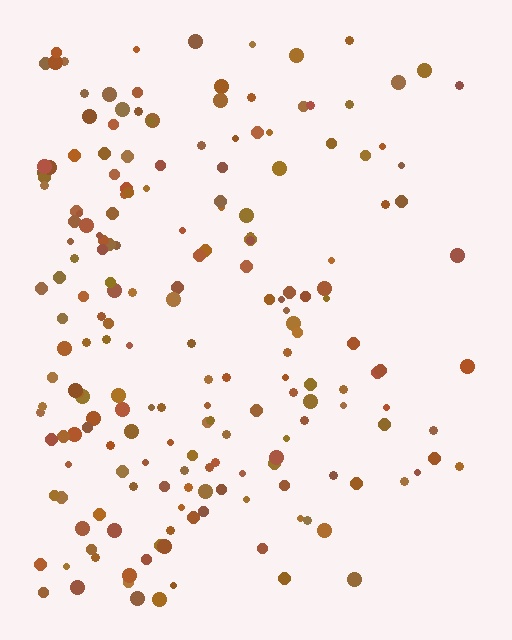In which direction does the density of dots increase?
From right to left, with the left side densest.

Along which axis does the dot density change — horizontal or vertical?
Horizontal.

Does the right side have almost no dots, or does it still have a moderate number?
Still a moderate number, just noticeably fewer than the left.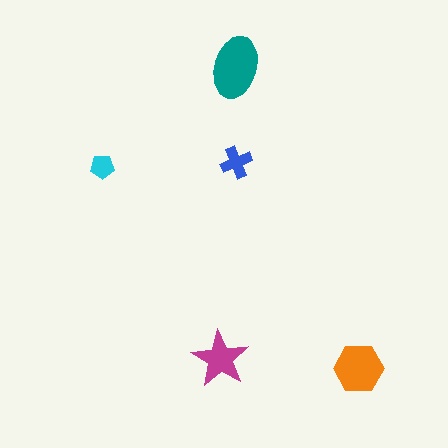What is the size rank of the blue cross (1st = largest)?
4th.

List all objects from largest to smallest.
The teal ellipse, the orange hexagon, the magenta star, the blue cross, the cyan pentagon.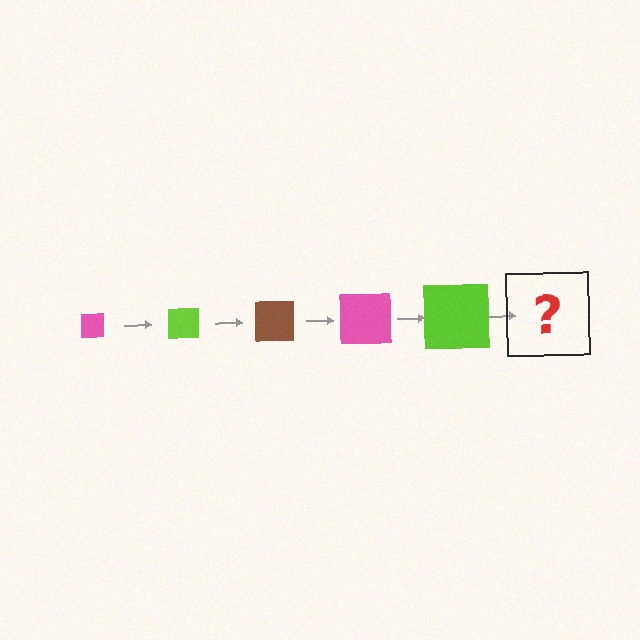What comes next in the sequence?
The next element should be a brown square, larger than the previous one.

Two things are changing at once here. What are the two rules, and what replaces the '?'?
The two rules are that the square grows larger each step and the color cycles through pink, lime, and brown. The '?' should be a brown square, larger than the previous one.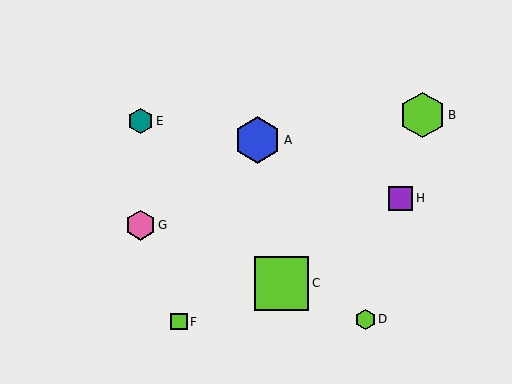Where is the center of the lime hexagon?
The center of the lime hexagon is at (422, 115).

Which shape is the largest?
The lime square (labeled C) is the largest.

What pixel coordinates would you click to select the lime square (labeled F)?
Click at (179, 322) to select the lime square F.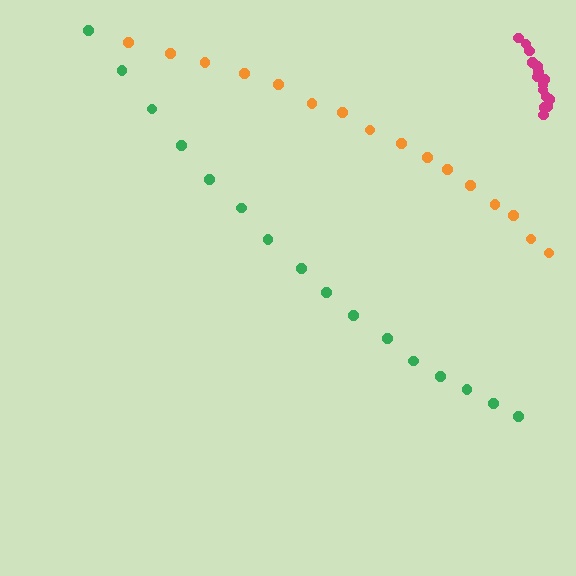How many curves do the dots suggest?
There are 3 distinct paths.